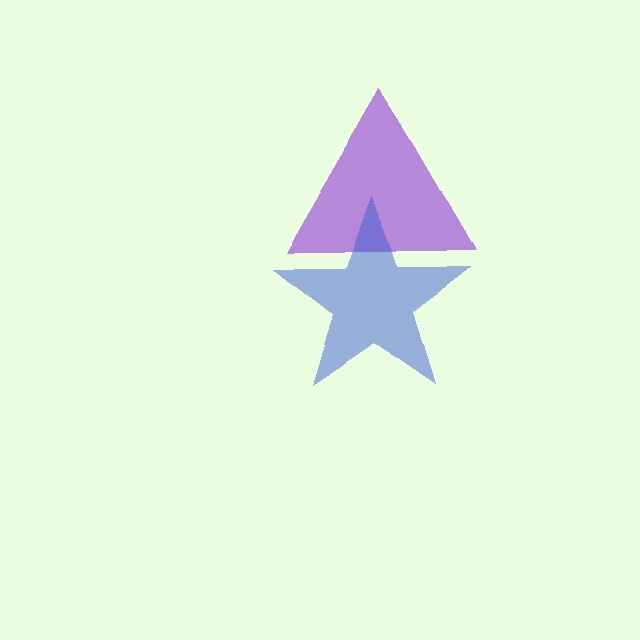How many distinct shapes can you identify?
There are 2 distinct shapes: a purple triangle, a blue star.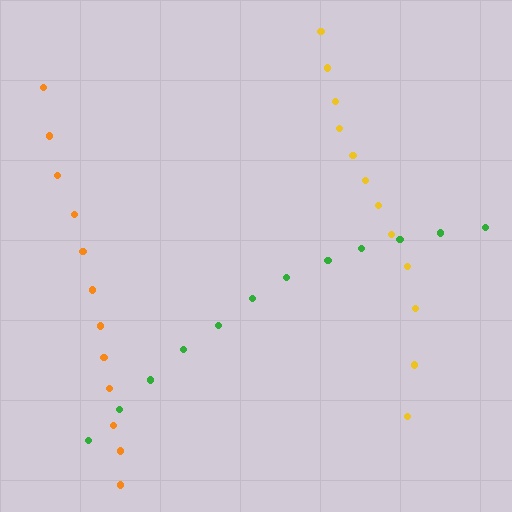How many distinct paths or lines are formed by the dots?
There are 3 distinct paths.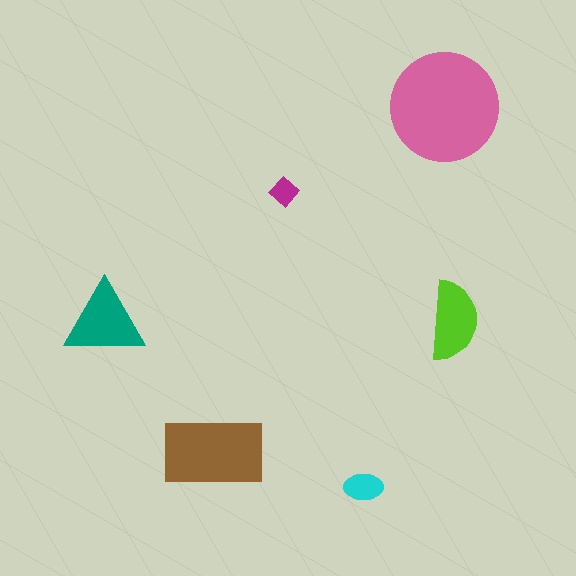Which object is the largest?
The pink circle.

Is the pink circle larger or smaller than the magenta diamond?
Larger.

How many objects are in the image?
There are 6 objects in the image.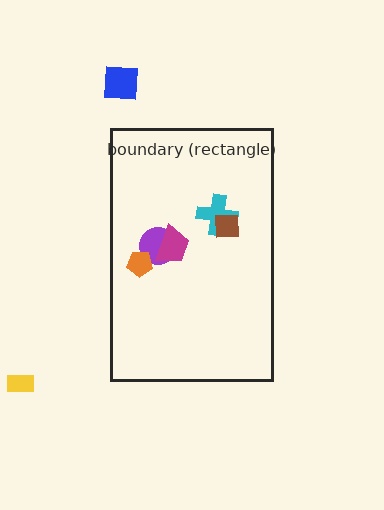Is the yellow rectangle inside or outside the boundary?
Outside.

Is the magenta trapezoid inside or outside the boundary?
Inside.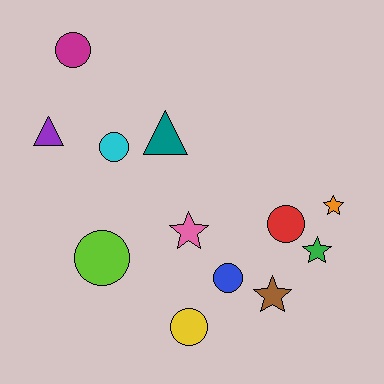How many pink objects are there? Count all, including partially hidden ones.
There is 1 pink object.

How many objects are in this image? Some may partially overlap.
There are 12 objects.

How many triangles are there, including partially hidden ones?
There are 2 triangles.